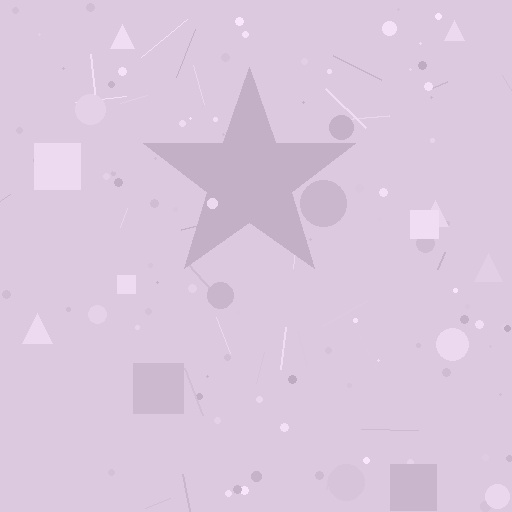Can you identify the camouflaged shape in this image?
The camouflaged shape is a star.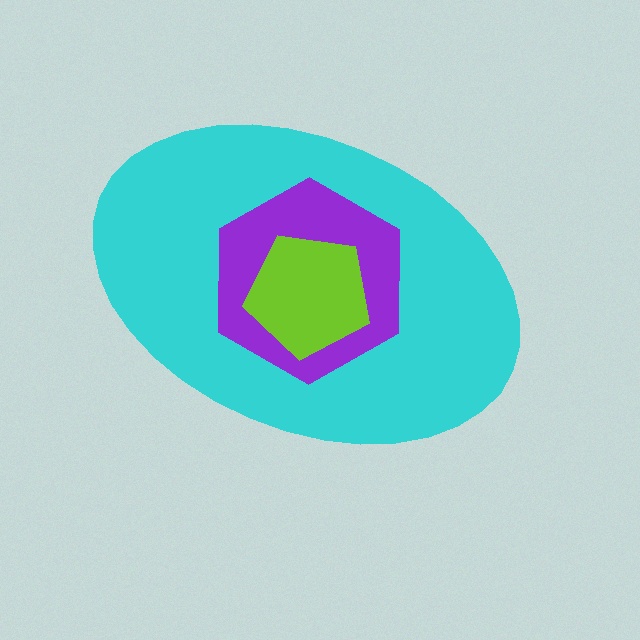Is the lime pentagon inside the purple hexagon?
Yes.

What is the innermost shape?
The lime pentagon.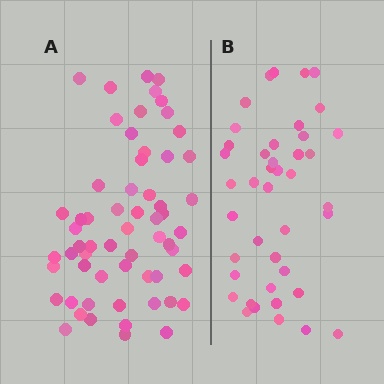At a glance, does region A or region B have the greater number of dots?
Region A (the left region) has more dots.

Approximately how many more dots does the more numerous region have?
Region A has approximately 20 more dots than region B.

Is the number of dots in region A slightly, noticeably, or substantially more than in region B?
Region A has noticeably more, but not dramatically so. The ratio is roughly 1.4 to 1.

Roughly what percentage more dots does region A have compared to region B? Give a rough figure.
About 45% more.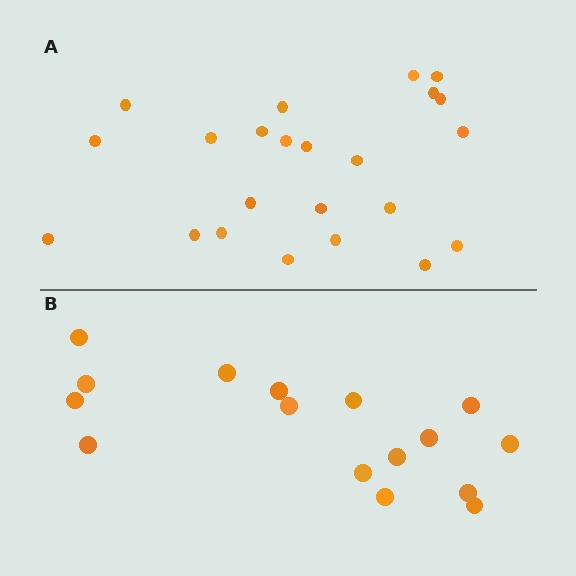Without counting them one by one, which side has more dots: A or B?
Region A (the top region) has more dots.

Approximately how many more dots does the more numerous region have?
Region A has roughly 8 or so more dots than region B.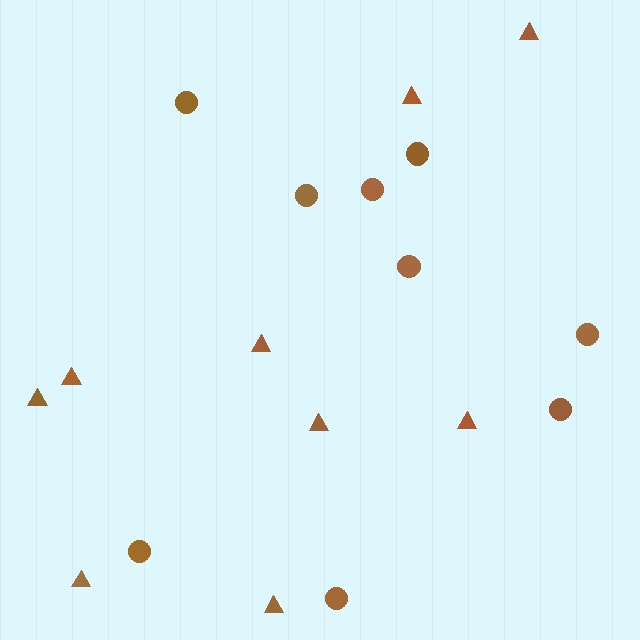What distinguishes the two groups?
There are 2 groups: one group of triangles (9) and one group of circles (9).